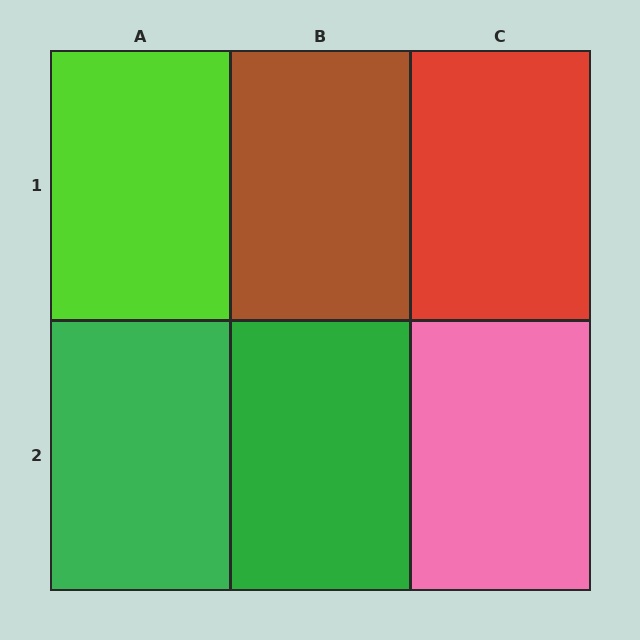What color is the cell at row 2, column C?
Pink.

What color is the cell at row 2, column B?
Green.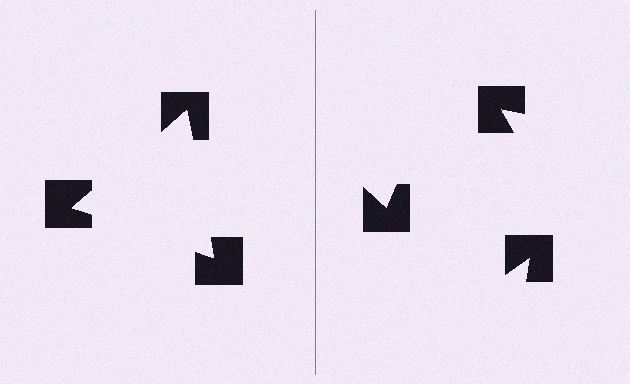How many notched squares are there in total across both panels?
6 — 3 on each side.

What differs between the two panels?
The notched squares are positioned identically on both sides; only the wedge orientations differ. On the left they align to a triangle; on the right they are misaligned.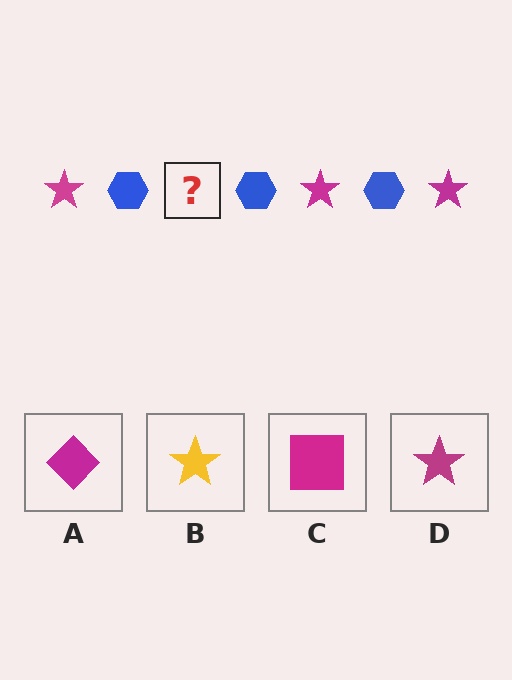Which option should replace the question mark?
Option D.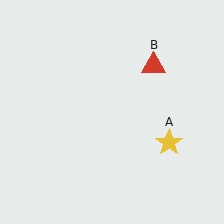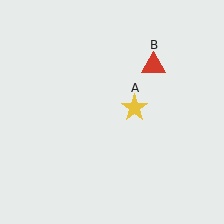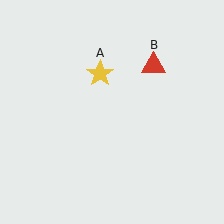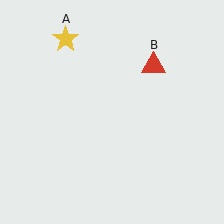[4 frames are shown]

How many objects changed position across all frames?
1 object changed position: yellow star (object A).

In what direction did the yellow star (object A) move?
The yellow star (object A) moved up and to the left.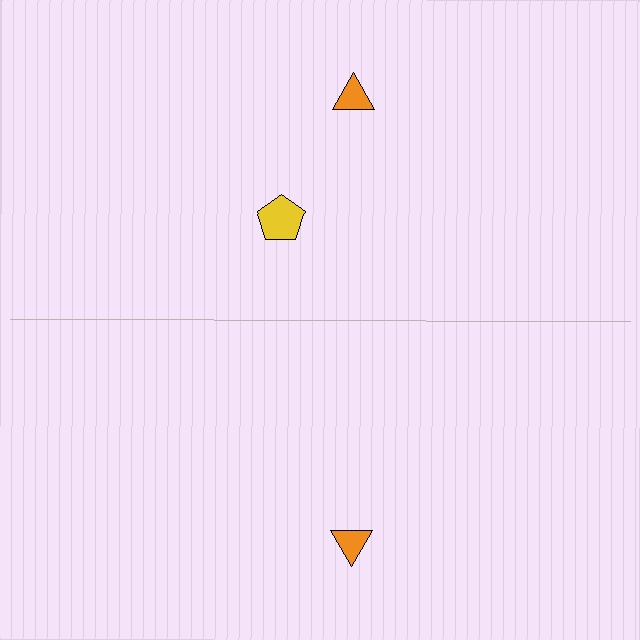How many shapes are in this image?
There are 3 shapes in this image.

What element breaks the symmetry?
A yellow pentagon is missing from the bottom side.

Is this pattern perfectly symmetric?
No, the pattern is not perfectly symmetric. A yellow pentagon is missing from the bottom side.